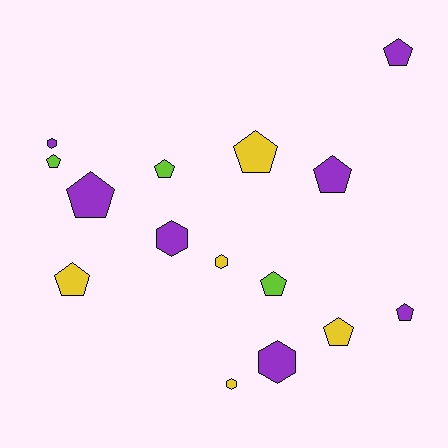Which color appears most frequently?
Purple, with 7 objects.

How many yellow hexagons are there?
There are 2 yellow hexagons.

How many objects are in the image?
There are 15 objects.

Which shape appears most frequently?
Pentagon, with 10 objects.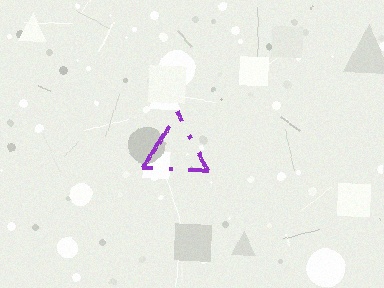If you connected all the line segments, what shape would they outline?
They would outline a triangle.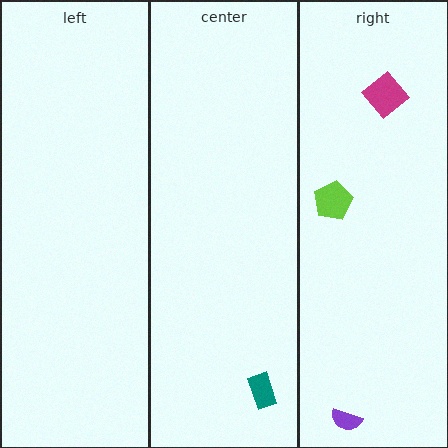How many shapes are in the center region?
1.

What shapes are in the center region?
The teal rectangle.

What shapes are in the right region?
The lime pentagon, the purple semicircle, the magenta diamond.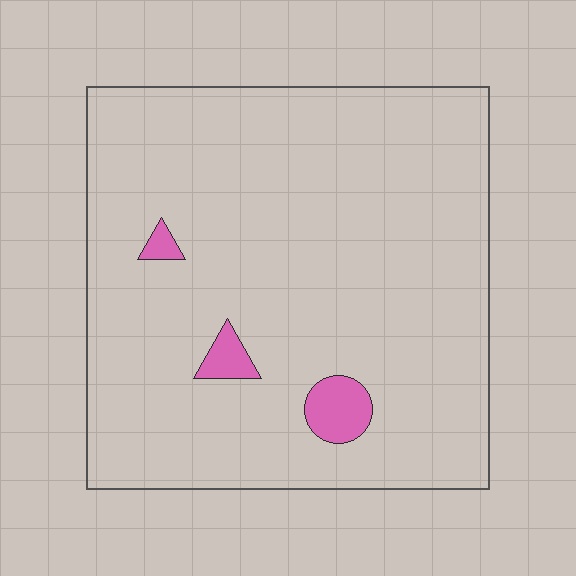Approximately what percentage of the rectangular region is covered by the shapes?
Approximately 5%.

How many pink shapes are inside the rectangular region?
3.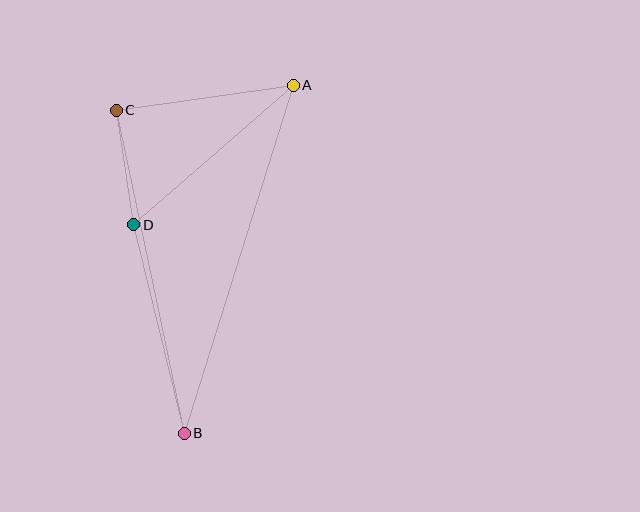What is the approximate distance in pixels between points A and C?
The distance between A and C is approximately 179 pixels.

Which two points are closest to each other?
Points C and D are closest to each other.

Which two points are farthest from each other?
Points A and B are farthest from each other.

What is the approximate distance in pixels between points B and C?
The distance between B and C is approximately 330 pixels.